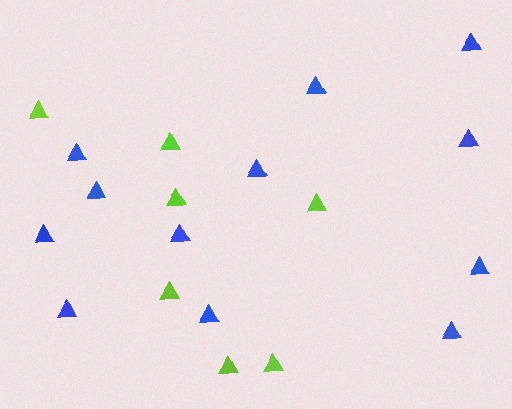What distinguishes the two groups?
There are 2 groups: one group of blue triangles (12) and one group of lime triangles (7).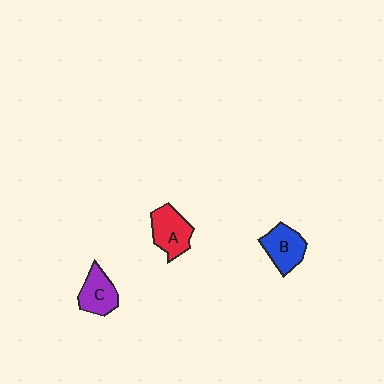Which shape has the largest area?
Shape A (red).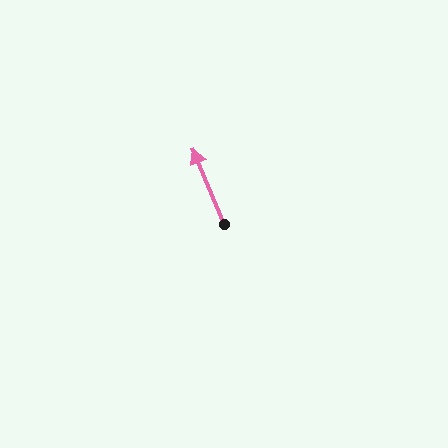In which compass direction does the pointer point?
North.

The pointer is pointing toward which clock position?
Roughly 11 o'clock.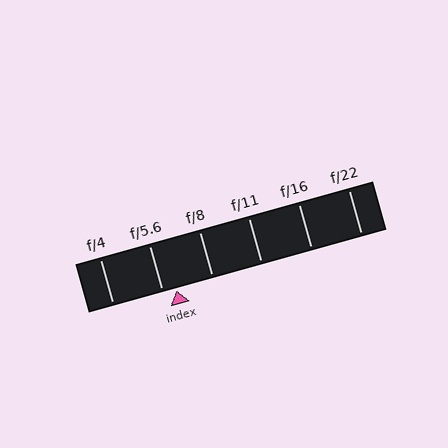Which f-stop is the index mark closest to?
The index mark is closest to f/5.6.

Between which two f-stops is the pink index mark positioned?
The index mark is between f/5.6 and f/8.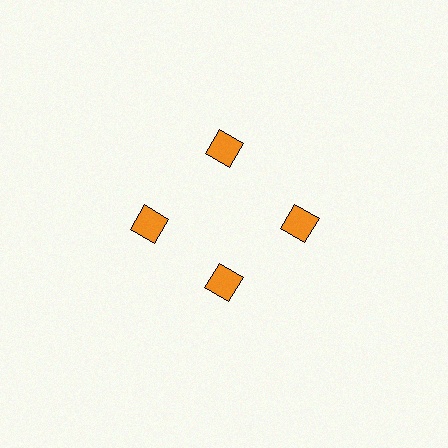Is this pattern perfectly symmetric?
No. The 4 orange squares are arranged in a ring, but one element near the 6 o'clock position is pulled inward toward the center, breaking the 4-fold rotational symmetry.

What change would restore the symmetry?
The symmetry would be restored by moving it outward, back onto the ring so that all 4 squares sit at equal angles and equal distance from the center.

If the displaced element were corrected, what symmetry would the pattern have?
It would have 4-fold rotational symmetry — the pattern would map onto itself every 90 degrees.